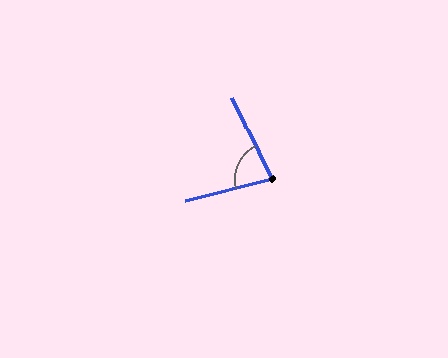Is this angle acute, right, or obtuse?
It is acute.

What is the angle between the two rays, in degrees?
Approximately 78 degrees.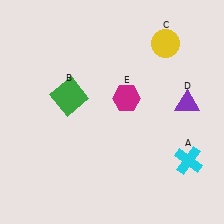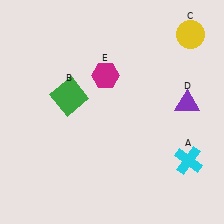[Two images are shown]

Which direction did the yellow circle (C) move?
The yellow circle (C) moved right.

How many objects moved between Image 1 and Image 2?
2 objects moved between the two images.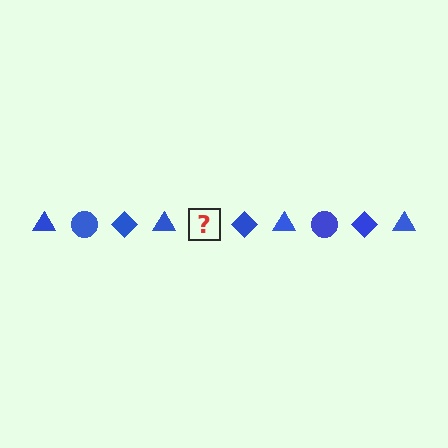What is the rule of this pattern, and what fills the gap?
The rule is that the pattern cycles through triangle, circle, diamond shapes in blue. The gap should be filled with a blue circle.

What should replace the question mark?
The question mark should be replaced with a blue circle.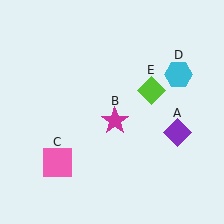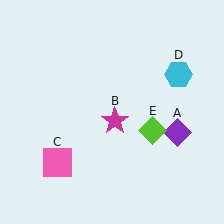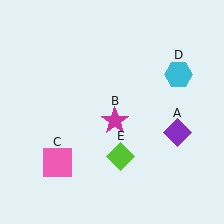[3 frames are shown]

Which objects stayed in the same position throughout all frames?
Purple diamond (object A) and magenta star (object B) and pink square (object C) and cyan hexagon (object D) remained stationary.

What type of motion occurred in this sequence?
The lime diamond (object E) rotated clockwise around the center of the scene.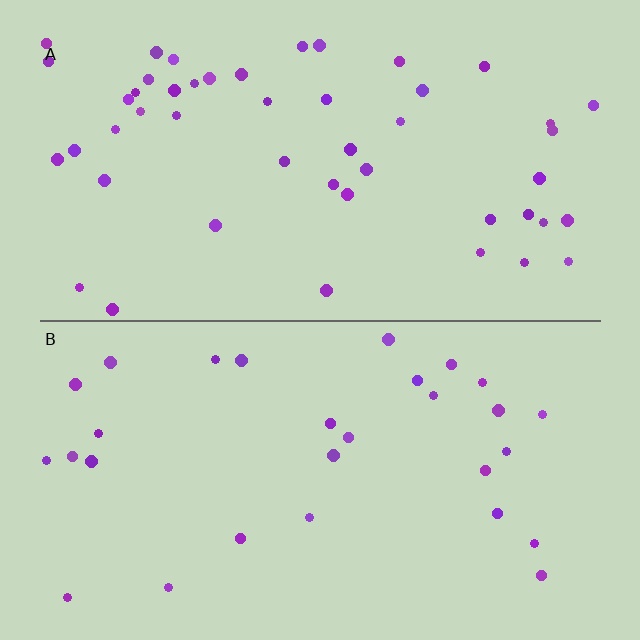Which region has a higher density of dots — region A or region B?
A (the top).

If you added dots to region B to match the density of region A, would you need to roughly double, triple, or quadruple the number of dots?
Approximately double.